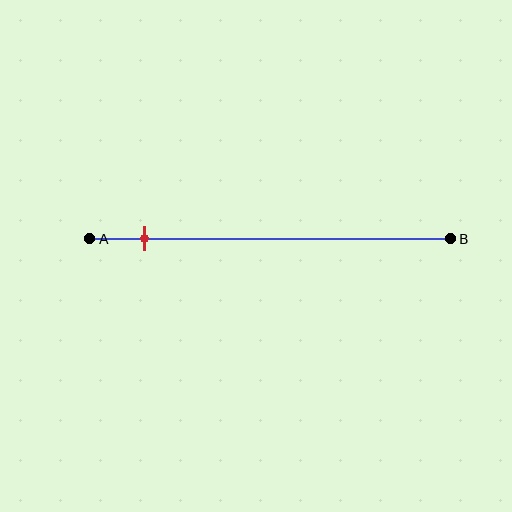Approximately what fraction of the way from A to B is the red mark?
The red mark is approximately 15% of the way from A to B.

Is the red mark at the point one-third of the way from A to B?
No, the mark is at about 15% from A, not at the 33% one-third point.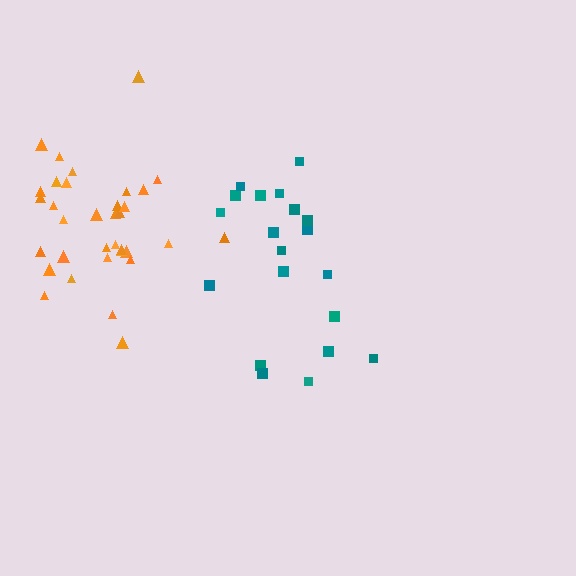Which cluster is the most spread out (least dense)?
Teal.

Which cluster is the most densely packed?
Orange.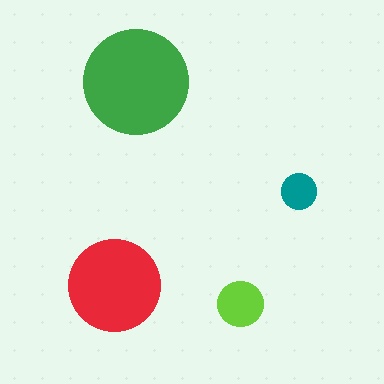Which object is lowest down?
The lime circle is bottommost.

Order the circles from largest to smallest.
the green one, the red one, the lime one, the teal one.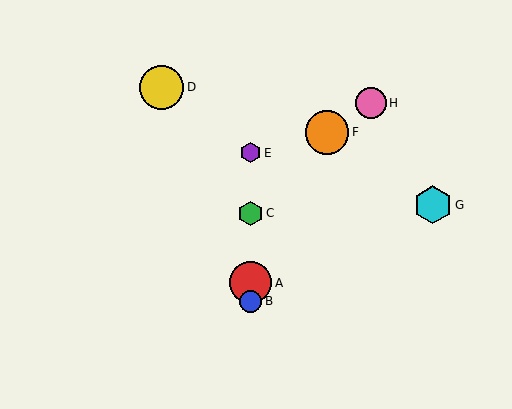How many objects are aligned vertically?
4 objects (A, B, C, E) are aligned vertically.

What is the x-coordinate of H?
Object H is at x≈371.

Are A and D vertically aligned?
No, A is at x≈251 and D is at x≈162.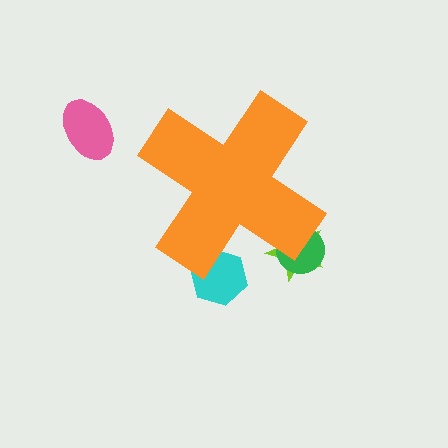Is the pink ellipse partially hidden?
No, the pink ellipse is fully visible.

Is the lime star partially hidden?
Yes, the lime star is partially hidden behind the orange cross.